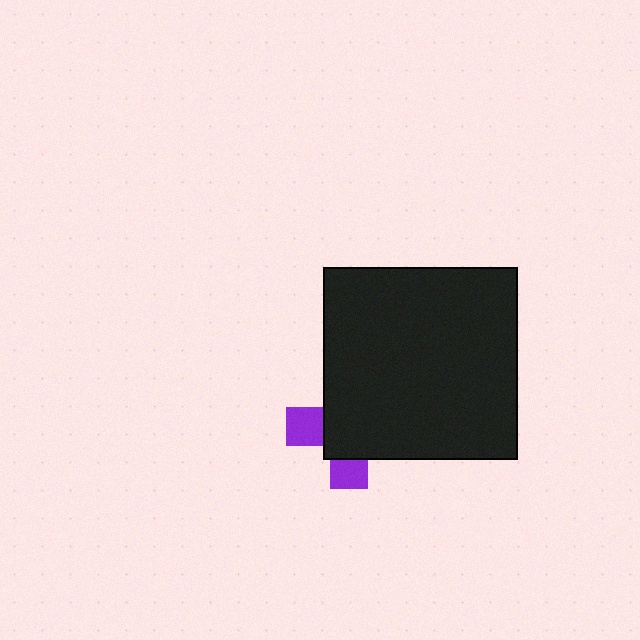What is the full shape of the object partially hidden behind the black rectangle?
The partially hidden object is a purple cross.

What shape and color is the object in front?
The object in front is a black rectangle.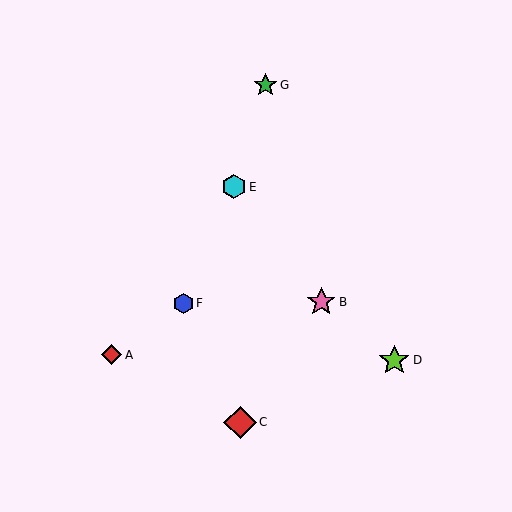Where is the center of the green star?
The center of the green star is at (265, 85).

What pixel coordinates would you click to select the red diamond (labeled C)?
Click at (240, 422) to select the red diamond C.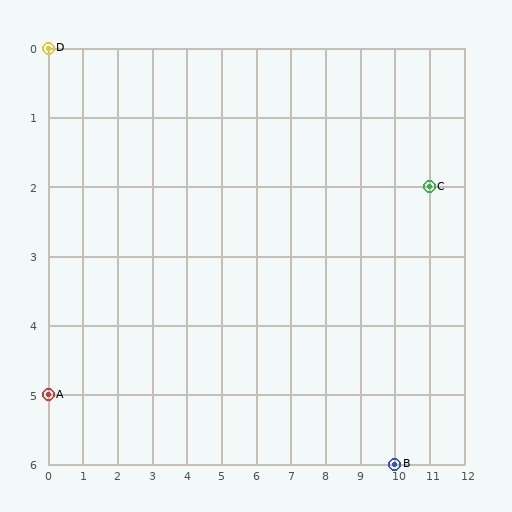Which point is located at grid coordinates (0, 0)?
Point D is at (0, 0).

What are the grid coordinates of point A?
Point A is at grid coordinates (0, 5).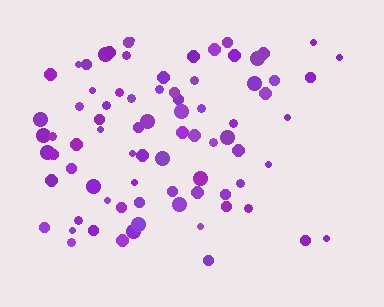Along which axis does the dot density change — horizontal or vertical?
Horizontal.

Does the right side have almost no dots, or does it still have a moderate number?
Still a moderate number, just noticeably fewer than the left.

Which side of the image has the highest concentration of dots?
The left.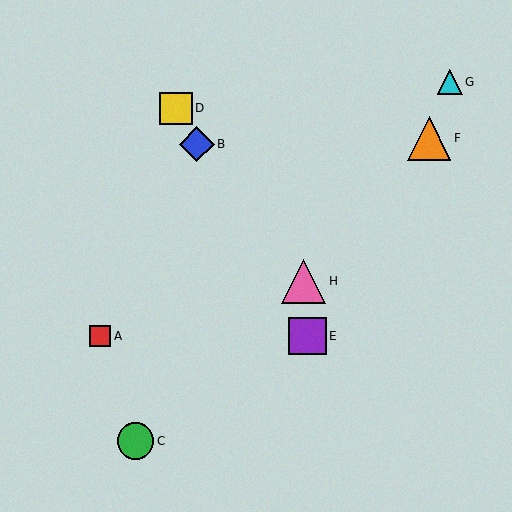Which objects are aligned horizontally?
Objects A, E are aligned horizontally.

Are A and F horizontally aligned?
No, A is at y≈336 and F is at y≈138.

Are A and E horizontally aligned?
Yes, both are at y≈336.